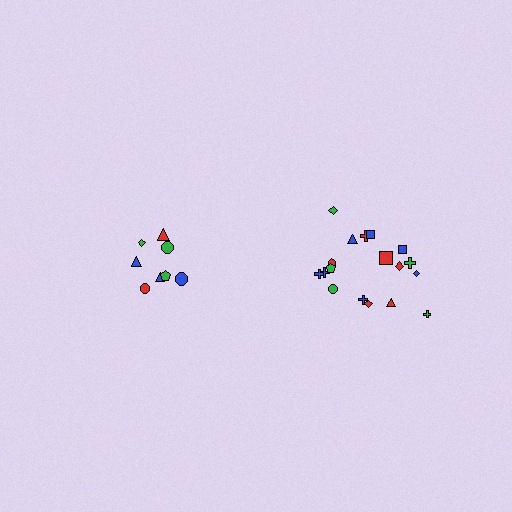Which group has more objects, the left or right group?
The right group.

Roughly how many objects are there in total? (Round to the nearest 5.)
Roughly 25 objects in total.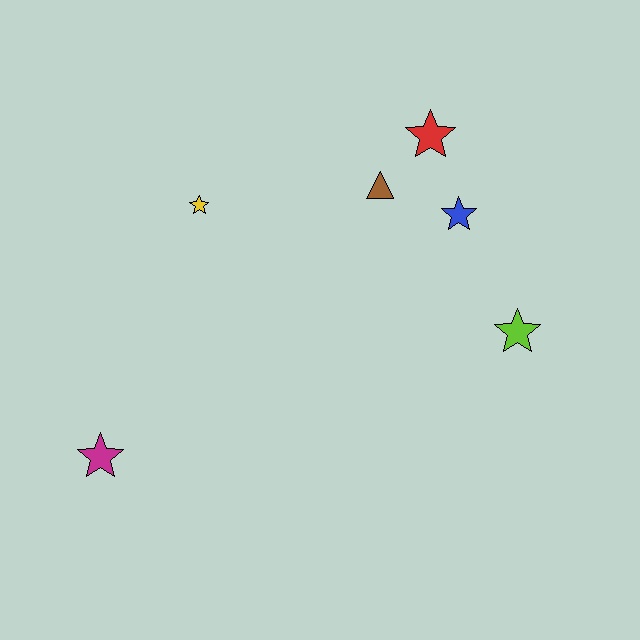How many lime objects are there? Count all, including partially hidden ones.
There is 1 lime object.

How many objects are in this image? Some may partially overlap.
There are 6 objects.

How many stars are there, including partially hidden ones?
There are 5 stars.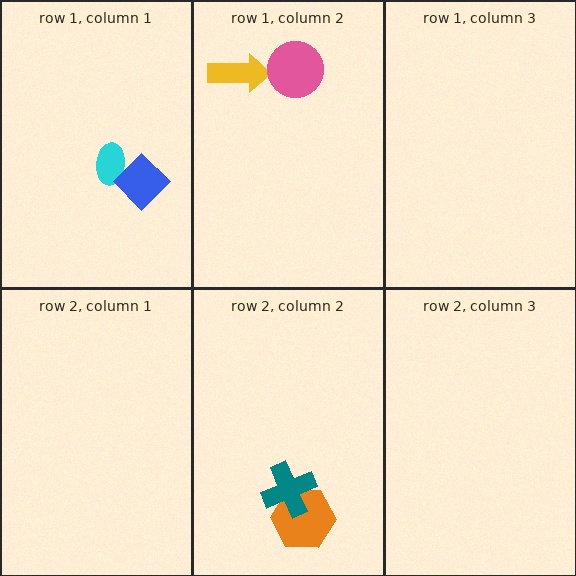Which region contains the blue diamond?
The row 1, column 1 region.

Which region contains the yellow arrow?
The row 1, column 2 region.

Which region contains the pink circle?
The row 1, column 2 region.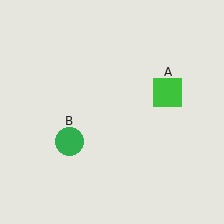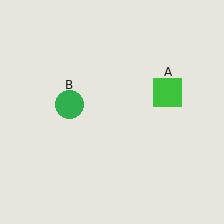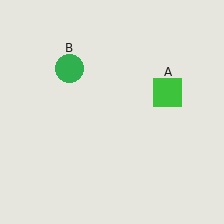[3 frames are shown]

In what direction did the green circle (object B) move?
The green circle (object B) moved up.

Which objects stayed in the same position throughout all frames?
Green square (object A) remained stationary.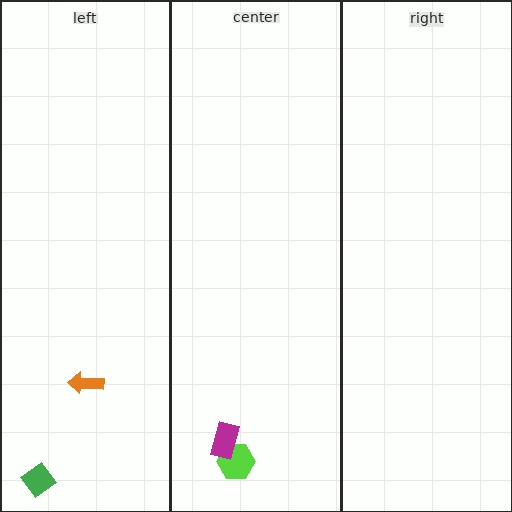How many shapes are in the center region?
2.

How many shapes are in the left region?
2.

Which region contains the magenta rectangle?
The center region.